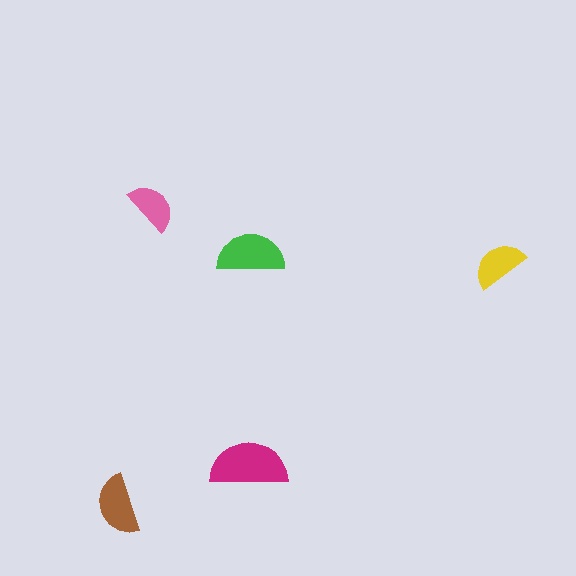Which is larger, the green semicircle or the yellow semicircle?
The green one.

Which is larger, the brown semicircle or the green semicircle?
The green one.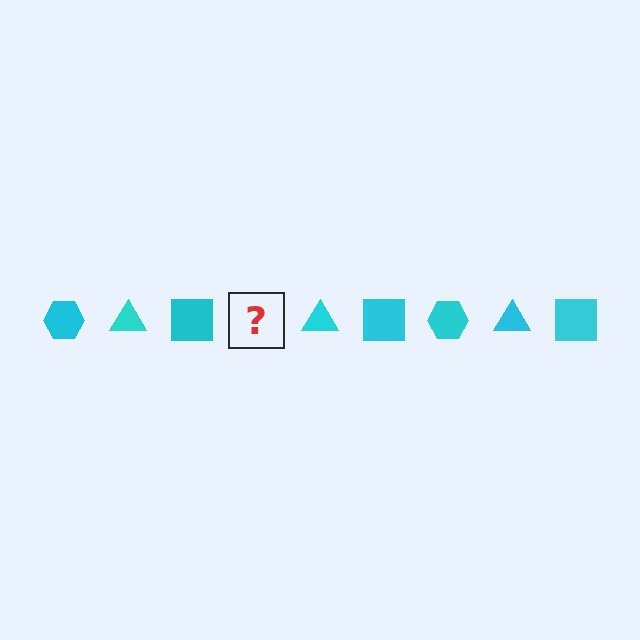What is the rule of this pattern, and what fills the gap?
The rule is that the pattern cycles through hexagon, triangle, square shapes in cyan. The gap should be filled with a cyan hexagon.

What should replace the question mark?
The question mark should be replaced with a cyan hexagon.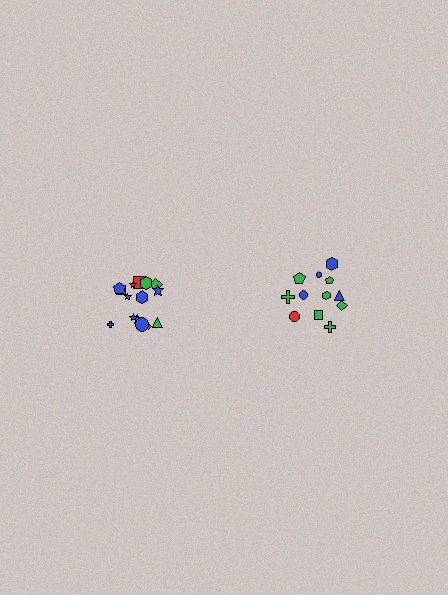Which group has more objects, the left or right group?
The left group.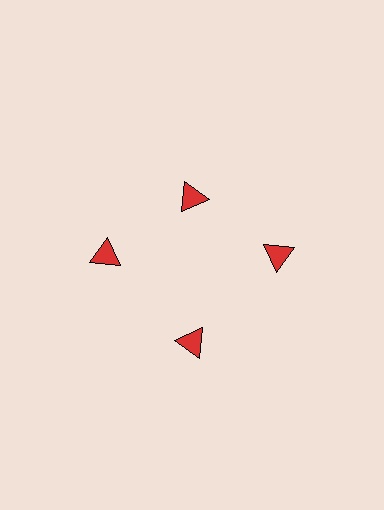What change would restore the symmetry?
The symmetry would be restored by moving it outward, back onto the ring so that all 4 triangles sit at equal angles and equal distance from the center.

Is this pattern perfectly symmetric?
No. The 4 red triangles are arranged in a ring, but one element near the 12 o'clock position is pulled inward toward the center, breaking the 4-fold rotational symmetry.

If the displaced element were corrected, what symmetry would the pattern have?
It would have 4-fold rotational symmetry — the pattern would map onto itself every 90 degrees.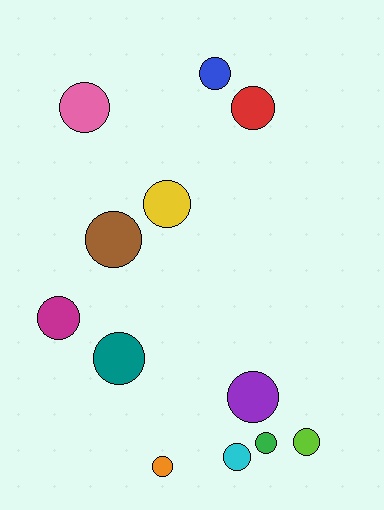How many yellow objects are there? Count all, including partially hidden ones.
There is 1 yellow object.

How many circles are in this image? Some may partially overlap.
There are 12 circles.